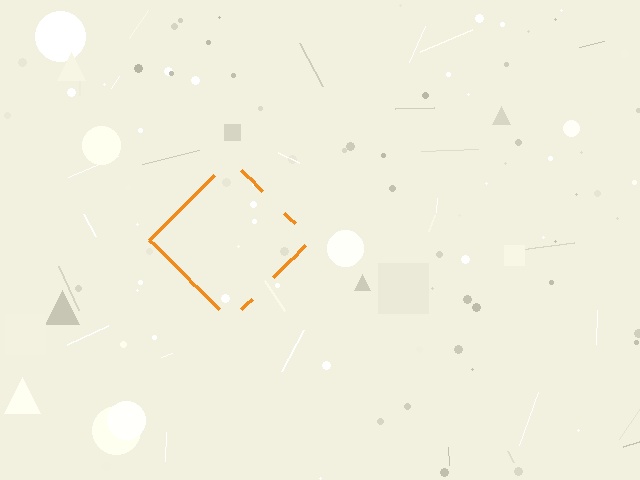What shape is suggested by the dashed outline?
The dashed outline suggests a diamond.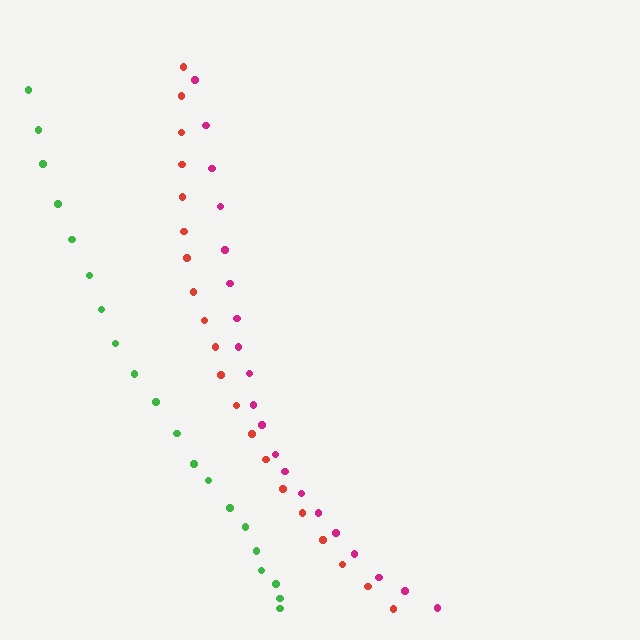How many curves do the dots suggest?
There are 3 distinct paths.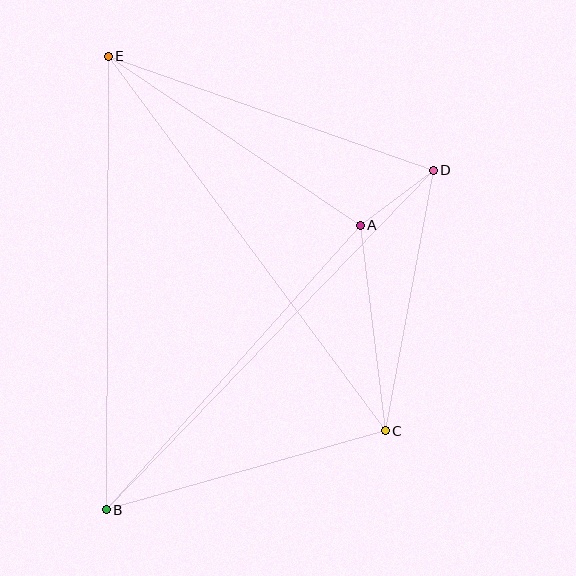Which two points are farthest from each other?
Points B and D are farthest from each other.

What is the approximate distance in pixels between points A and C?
The distance between A and C is approximately 207 pixels.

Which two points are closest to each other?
Points A and D are closest to each other.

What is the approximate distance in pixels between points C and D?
The distance between C and D is approximately 265 pixels.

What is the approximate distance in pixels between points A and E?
The distance between A and E is approximately 303 pixels.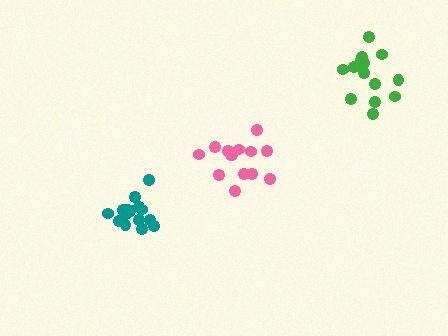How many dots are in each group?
Group 1: 14 dots, Group 2: 17 dots, Group 3: 14 dots (45 total).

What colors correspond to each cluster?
The clusters are colored: pink, teal, green.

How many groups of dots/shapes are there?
There are 3 groups.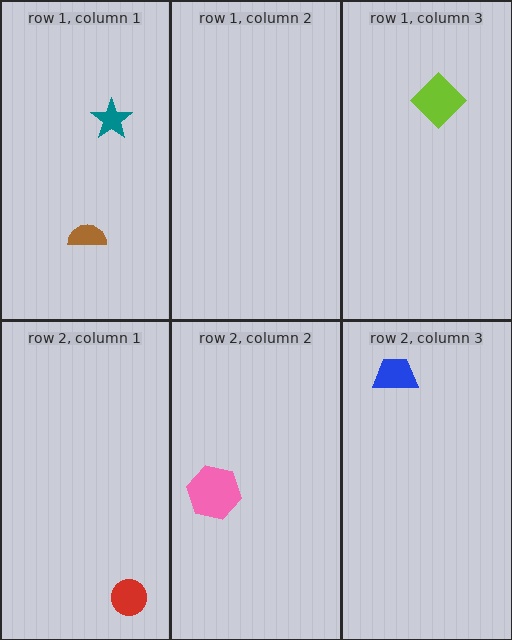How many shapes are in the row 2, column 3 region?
1.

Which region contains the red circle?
The row 2, column 1 region.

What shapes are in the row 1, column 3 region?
The lime diamond.